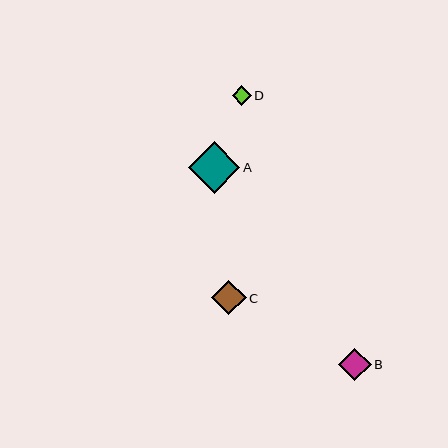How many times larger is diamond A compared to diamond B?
Diamond A is approximately 1.6 times the size of diamond B.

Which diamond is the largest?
Diamond A is the largest with a size of approximately 51 pixels.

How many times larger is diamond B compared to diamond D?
Diamond B is approximately 1.7 times the size of diamond D.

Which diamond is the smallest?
Diamond D is the smallest with a size of approximately 19 pixels.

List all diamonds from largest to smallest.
From largest to smallest: A, C, B, D.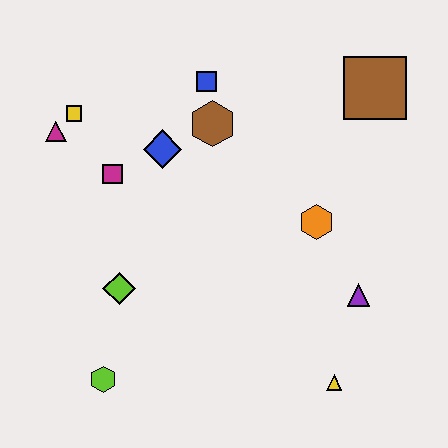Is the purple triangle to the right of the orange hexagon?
Yes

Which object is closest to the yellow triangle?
The purple triangle is closest to the yellow triangle.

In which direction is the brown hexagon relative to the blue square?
The brown hexagon is below the blue square.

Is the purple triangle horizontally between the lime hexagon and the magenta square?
No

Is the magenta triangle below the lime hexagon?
No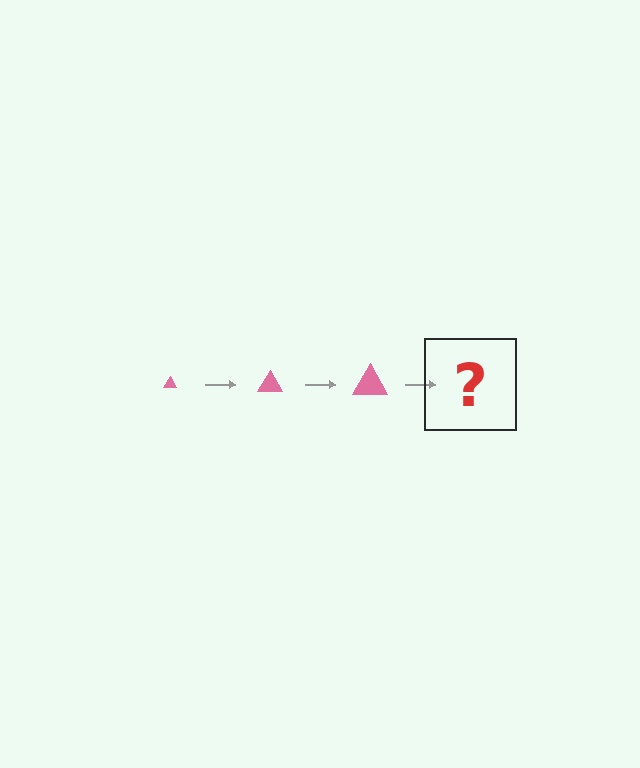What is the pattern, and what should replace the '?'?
The pattern is that the triangle gets progressively larger each step. The '?' should be a pink triangle, larger than the previous one.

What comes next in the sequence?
The next element should be a pink triangle, larger than the previous one.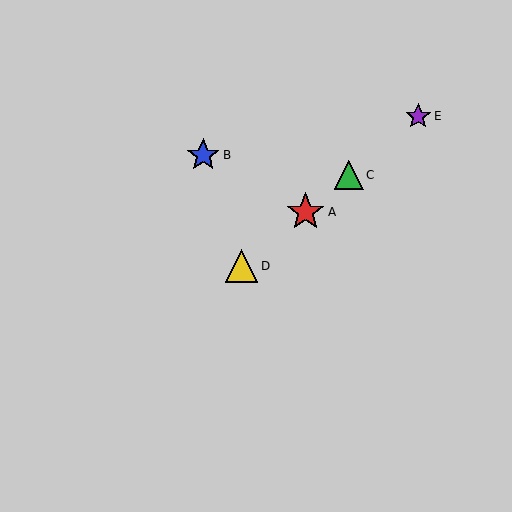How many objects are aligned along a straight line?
4 objects (A, C, D, E) are aligned along a straight line.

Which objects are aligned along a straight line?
Objects A, C, D, E are aligned along a straight line.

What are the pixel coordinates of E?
Object E is at (418, 116).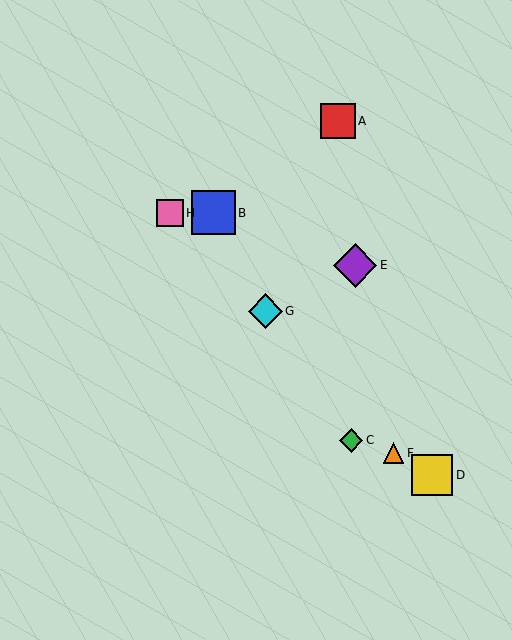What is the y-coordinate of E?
Object E is at y≈265.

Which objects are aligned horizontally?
Objects B, H are aligned horizontally.